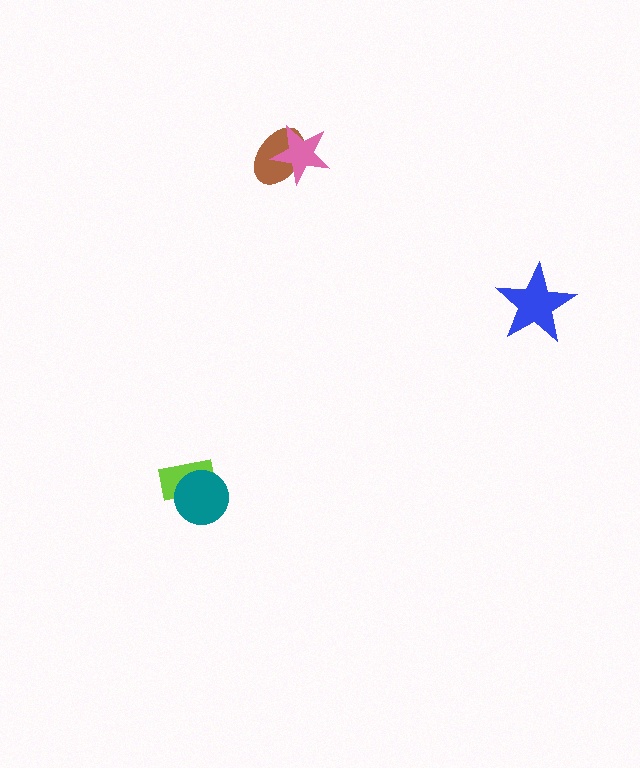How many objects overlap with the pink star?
1 object overlaps with the pink star.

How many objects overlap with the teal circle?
1 object overlaps with the teal circle.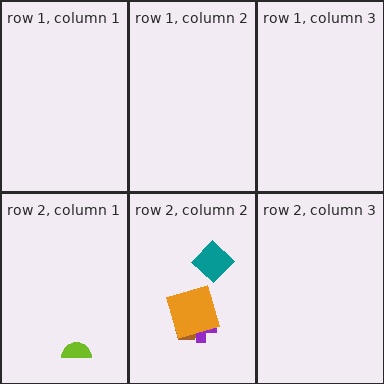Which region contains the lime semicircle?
The row 2, column 1 region.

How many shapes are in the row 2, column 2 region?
4.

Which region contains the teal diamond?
The row 2, column 2 region.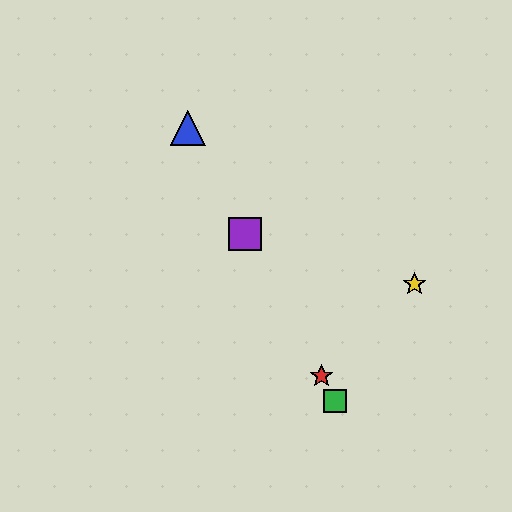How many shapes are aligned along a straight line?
4 shapes (the red star, the blue triangle, the green square, the purple square) are aligned along a straight line.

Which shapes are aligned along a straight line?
The red star, the blue triangle, the green square, the purple square are aligned along a straight line.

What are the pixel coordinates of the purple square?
The purple square is at (245, 234).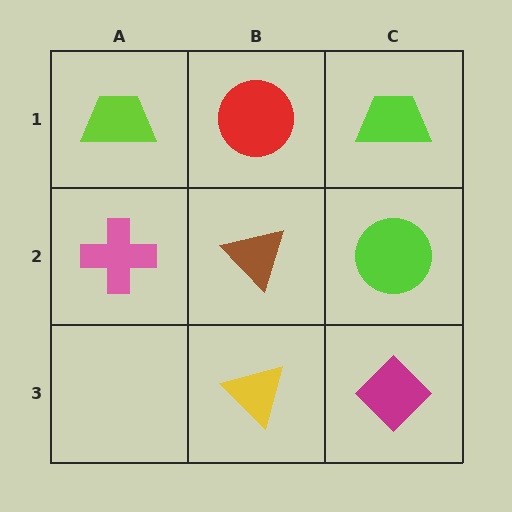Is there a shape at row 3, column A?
No, that cell is empty.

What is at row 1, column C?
A lime trapezoid.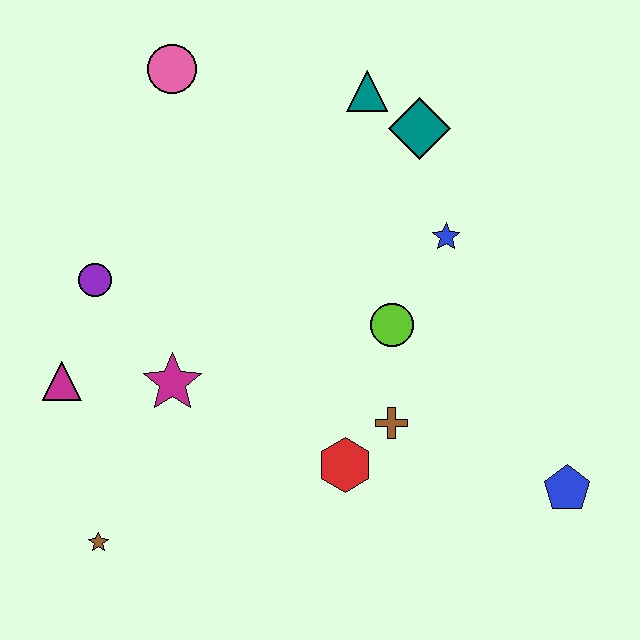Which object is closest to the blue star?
The lime circle is closest to the blue star.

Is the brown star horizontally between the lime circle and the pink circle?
No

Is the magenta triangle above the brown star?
Yes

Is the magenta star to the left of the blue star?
Yes